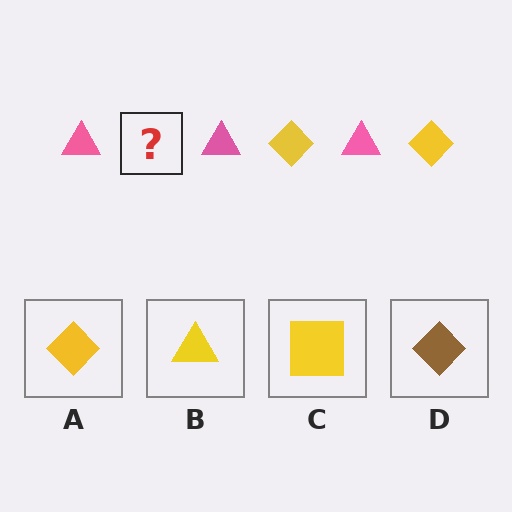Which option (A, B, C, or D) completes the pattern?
A.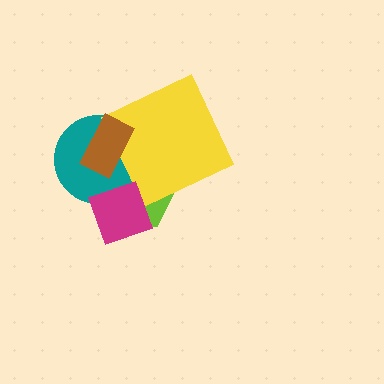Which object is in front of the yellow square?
The brown rectangle is in front of the yellow square.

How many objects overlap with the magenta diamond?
2 objects overlap with the magenta diamond.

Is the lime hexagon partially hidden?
Yes, it is partially covered by another shape.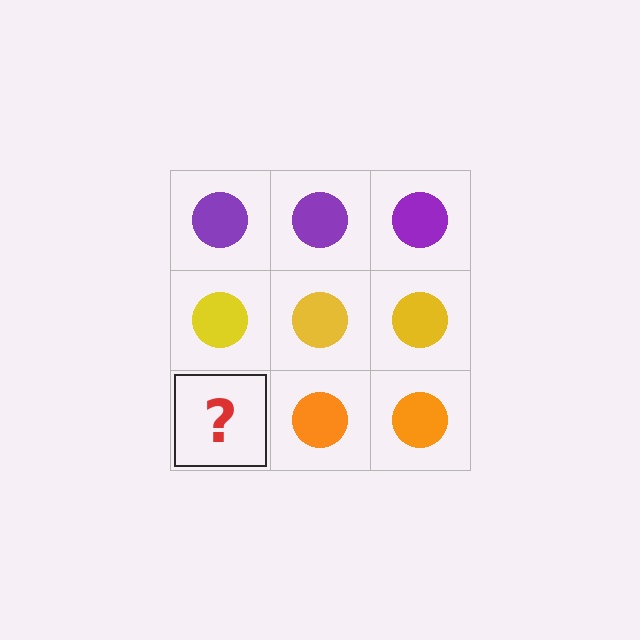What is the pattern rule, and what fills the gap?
The rule is that each row has a consistent color. The gap should be filled with an orange circle.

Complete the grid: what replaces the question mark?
The question mark should be replaced with an orange circle.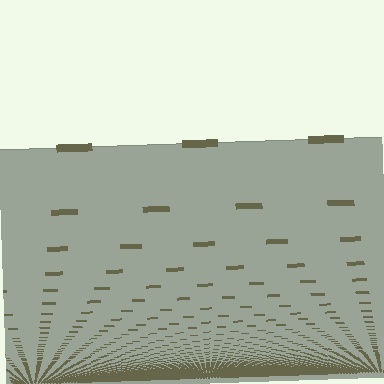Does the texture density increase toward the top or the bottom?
Density increases toward the bottom.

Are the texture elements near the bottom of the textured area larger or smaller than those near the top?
Smaller. The gradient is inverted — elements near the bottom are smaller and denser.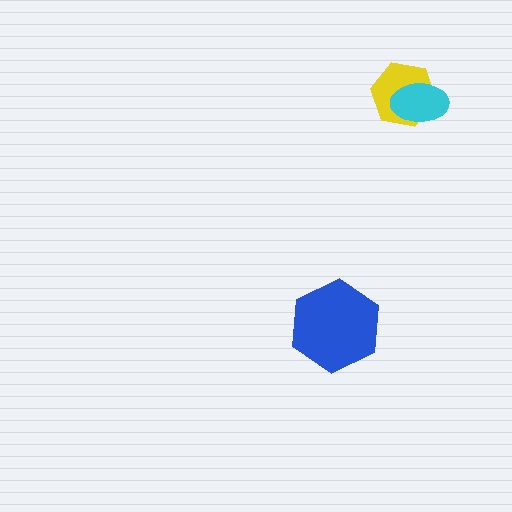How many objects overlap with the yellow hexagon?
1 object overlaps with the yellow hexagon.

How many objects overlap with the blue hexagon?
0 objects overlap with the blue hexagon.